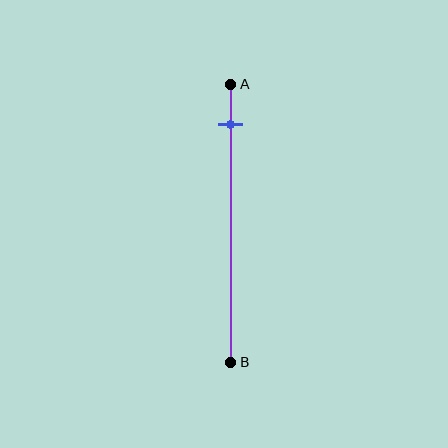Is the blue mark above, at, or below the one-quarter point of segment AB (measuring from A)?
The blue mark is above the one-quarter point of segment AB.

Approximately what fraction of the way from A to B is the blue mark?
The blue mark is approximately 15% of the way from A to B.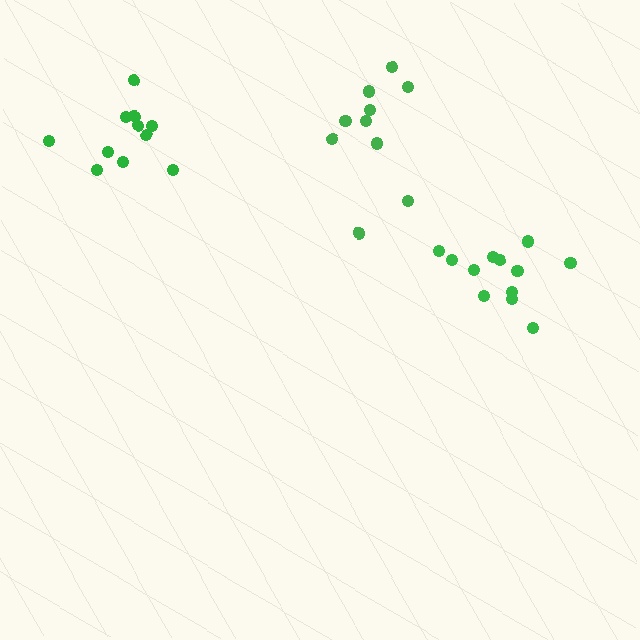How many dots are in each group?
Group 1: 12 dots, Group 2: 11 dots, Group 3: 10 dots (33 total).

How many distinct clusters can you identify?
There are 3 distinct clusters.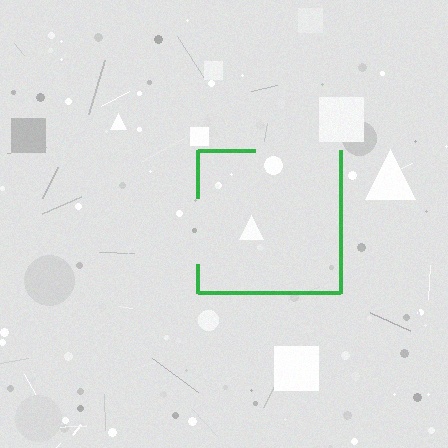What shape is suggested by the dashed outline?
The dashed outline suggests a square.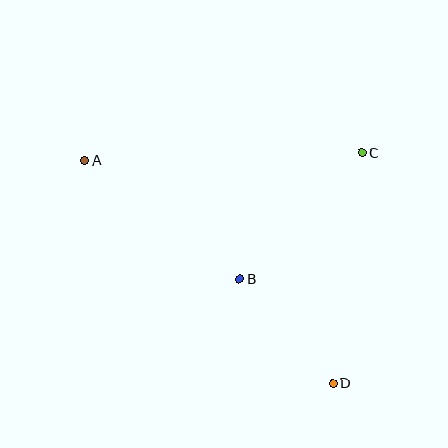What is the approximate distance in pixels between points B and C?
The distance between B and C is approximately 176 pixels.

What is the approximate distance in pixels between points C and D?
The distance between C and D is approximately 233 pixels.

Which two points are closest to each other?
Points B and D are closest to each other.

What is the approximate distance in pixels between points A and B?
The distance between A and B is approximately 196 pixels.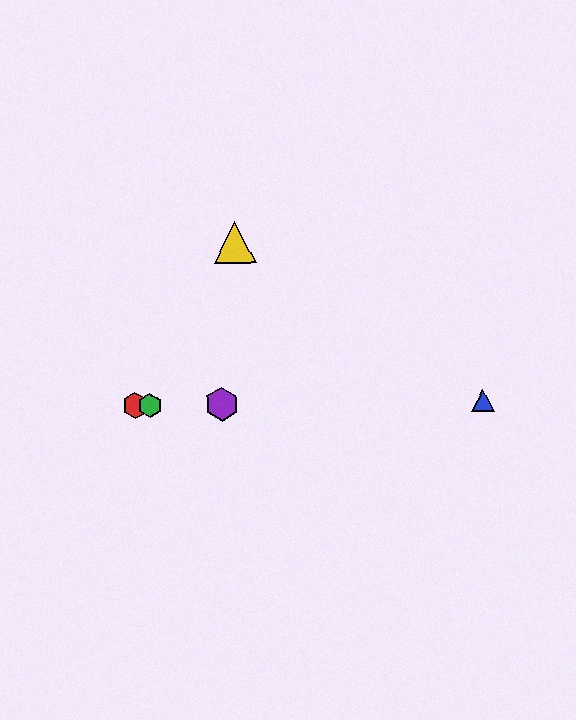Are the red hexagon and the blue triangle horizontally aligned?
Yes, both are at y≈406.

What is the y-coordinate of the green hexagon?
The green hexagon is at y≈405.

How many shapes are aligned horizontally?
4 shapes (the red hexagon, the blue triangle, the green hexagon, the purple hexagon) are aligned horizontally.